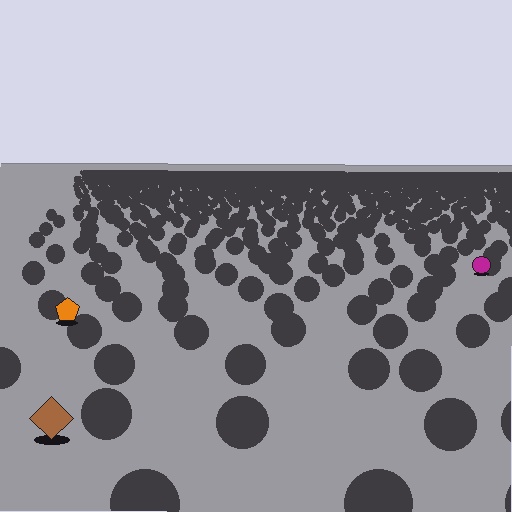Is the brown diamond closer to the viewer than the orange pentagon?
Yes. The brown diamond is closer — you can tell from the texture gradient: the ground texture is coarser near it.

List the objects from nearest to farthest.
From nearest to farthest: the brown diamond, the orange pentagon, the magenta circle.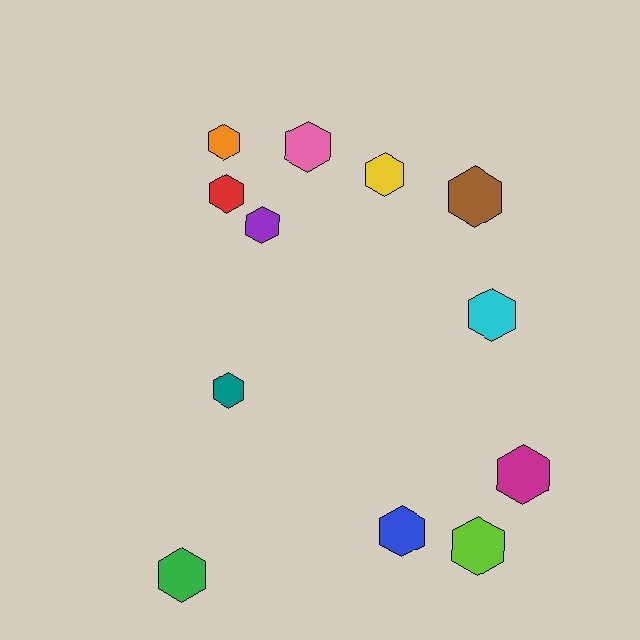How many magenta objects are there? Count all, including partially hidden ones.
There is 1 magenta object.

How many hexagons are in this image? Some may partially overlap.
There are 12 hexagons.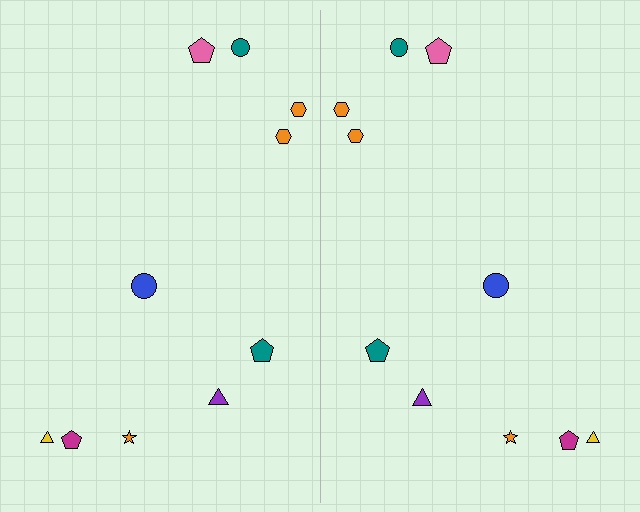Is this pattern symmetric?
Yes, this pattern has bilateral (reflection) symmetry.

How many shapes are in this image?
There are 20 shapes in this image.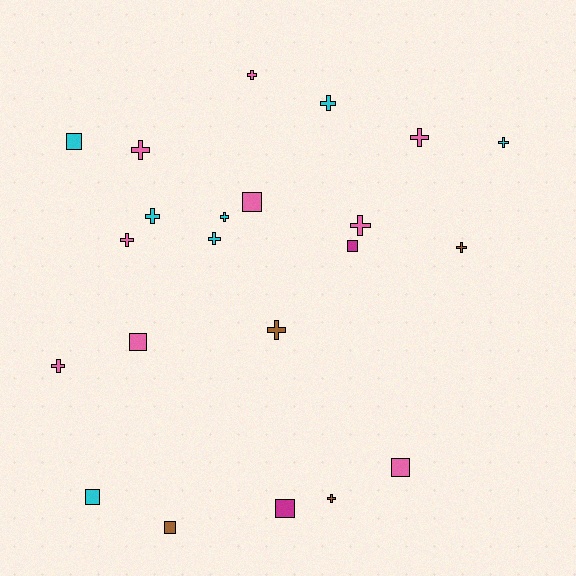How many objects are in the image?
There are 22 objects.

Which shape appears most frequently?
Cross, with 14 objects.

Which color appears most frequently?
Pink, with 9 objects.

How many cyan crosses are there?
There are 5 cyan crosses.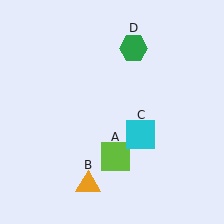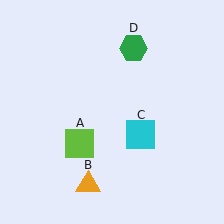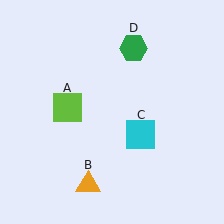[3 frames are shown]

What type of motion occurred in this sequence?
The lime square (object A) rotated clockwise around the center of the scene.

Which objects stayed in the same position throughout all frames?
Orange triangle (object B) and cyan square (object C) and green hexagon (object D) remained stationary.